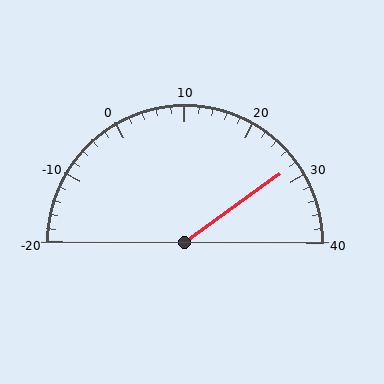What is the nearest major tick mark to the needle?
The nearest major tick mark is 30.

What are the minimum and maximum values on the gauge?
The gauge ranges from -20 to 40.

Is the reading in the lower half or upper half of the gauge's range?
The reading is in the upper half of the range (-20 to 40).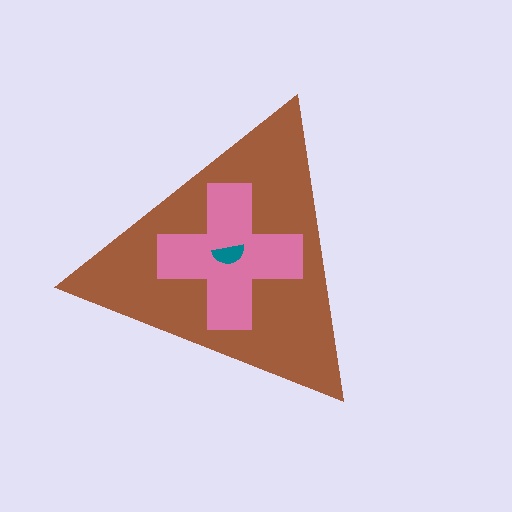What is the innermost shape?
The teal semicircle.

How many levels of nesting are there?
3.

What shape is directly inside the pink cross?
The teal semicircle.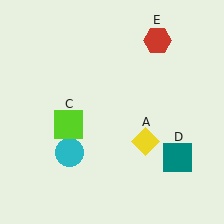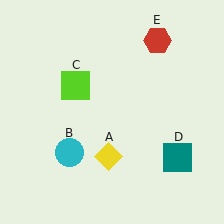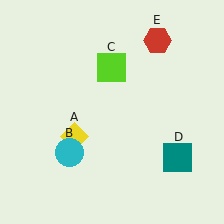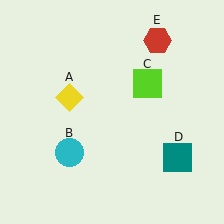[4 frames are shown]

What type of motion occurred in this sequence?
The yellow diamond (object A), lime square (object C) rotated clockwise around the center of the scene.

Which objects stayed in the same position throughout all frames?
Cyan circle (object B) and teal square (object D) and red hexagon (object E) remained stationary.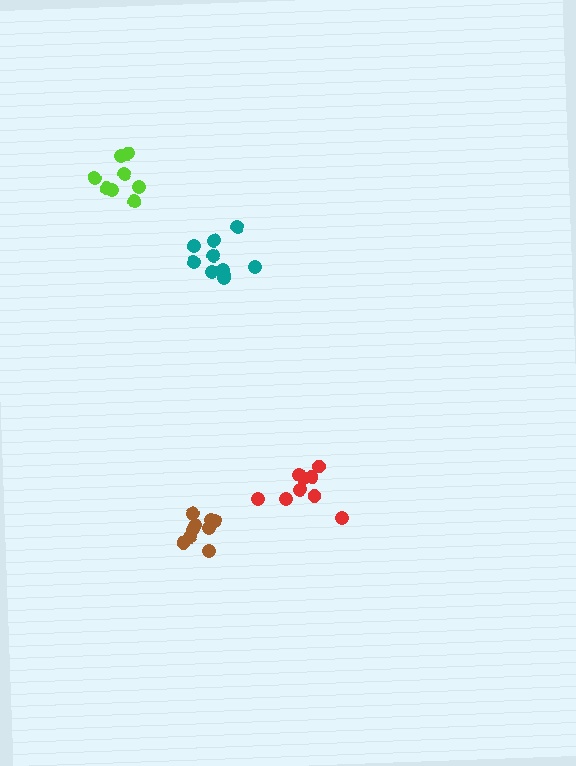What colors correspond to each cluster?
The clusters are colored: brown, lime, red, teal.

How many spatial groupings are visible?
There are 4 spatial groupings.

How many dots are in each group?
Group 1: 9 dots, Group 2: 8 dots, Group 3: 9 dots, Group 4: 10 dots (36 total).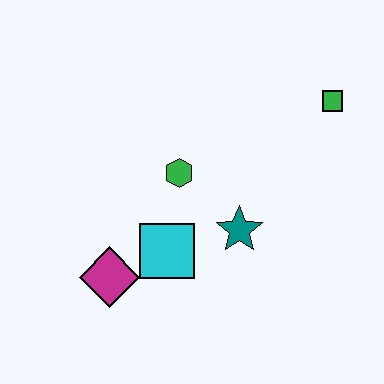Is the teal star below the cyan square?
No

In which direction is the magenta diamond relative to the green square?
The magenta diamond is to the left of the green square.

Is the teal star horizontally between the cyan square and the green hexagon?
No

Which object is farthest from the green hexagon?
The green square is farthest from the green hexagon.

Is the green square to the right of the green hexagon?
Yes